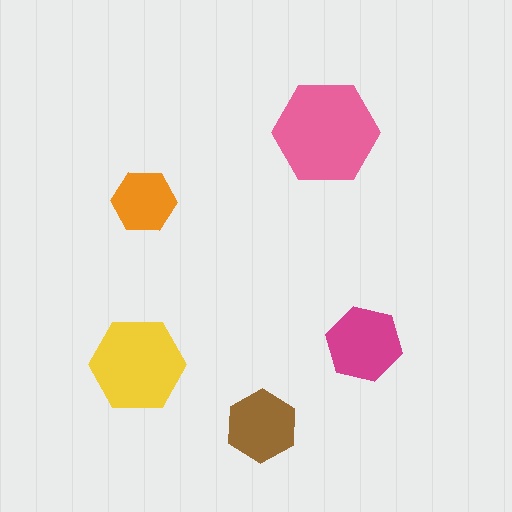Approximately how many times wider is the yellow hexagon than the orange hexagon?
About 1.5 times wider.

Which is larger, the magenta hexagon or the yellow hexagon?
The yellow one.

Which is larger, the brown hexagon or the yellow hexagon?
The yellow one.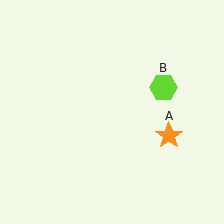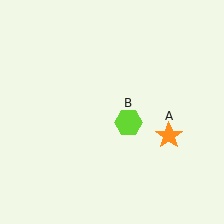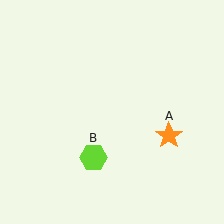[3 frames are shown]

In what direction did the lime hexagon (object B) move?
The lime hexagon (object B) moved down and to the left.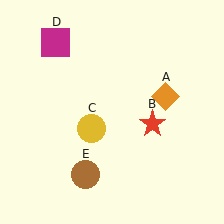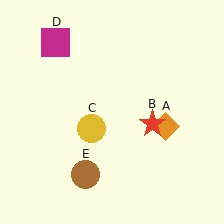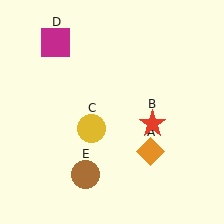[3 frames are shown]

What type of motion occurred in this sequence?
The orange diamond (object A) rotated clockwise around the center of the scene.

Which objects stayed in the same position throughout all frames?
Red star (object B) and yellow circle (object C) and magenta square (object D) and brown circle (object E) remained stationary.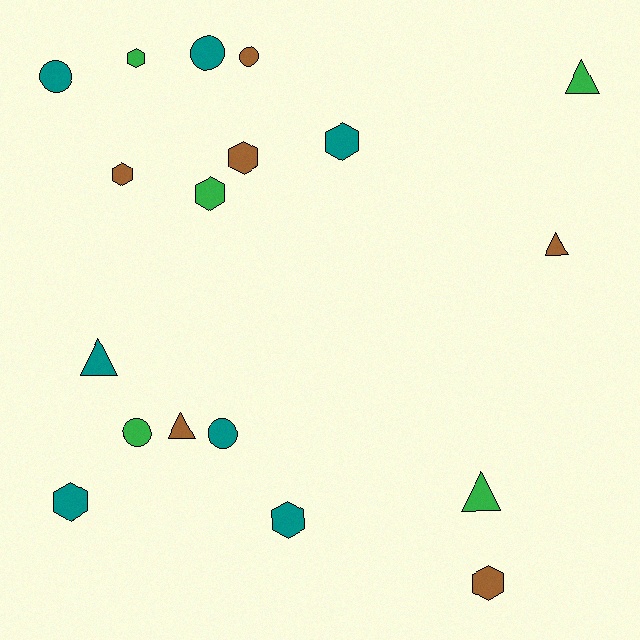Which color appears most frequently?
Teal, with 7 objects.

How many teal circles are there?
There are 3 teal circles.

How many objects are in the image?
There are 18 objects.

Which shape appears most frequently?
Hexagon, with 8 objects.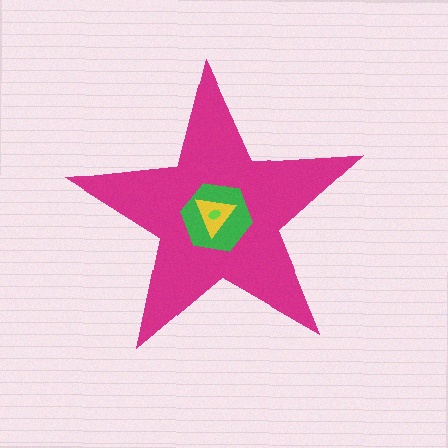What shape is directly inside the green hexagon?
The yellow triangle.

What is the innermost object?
The lime ellipse.